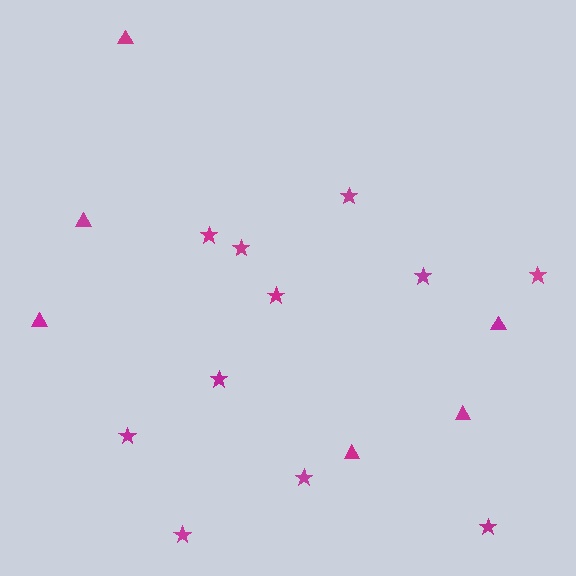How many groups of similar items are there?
There are 2 groups: one group of triangles (6) and one group of stars (11).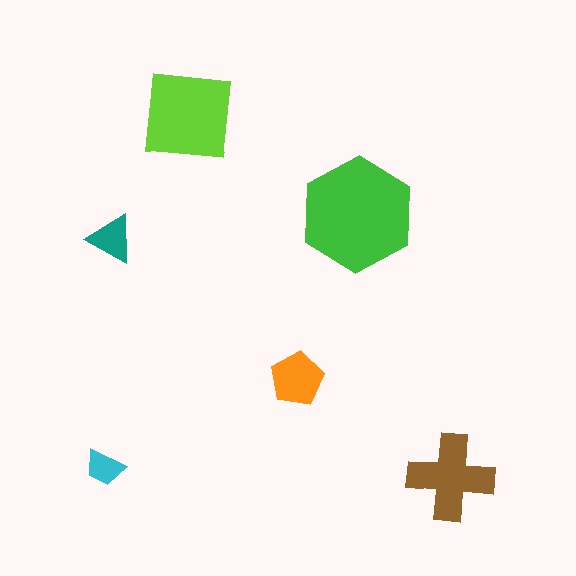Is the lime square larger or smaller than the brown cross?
Larger.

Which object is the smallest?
The cyan trapezoid.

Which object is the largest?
The green hexagon.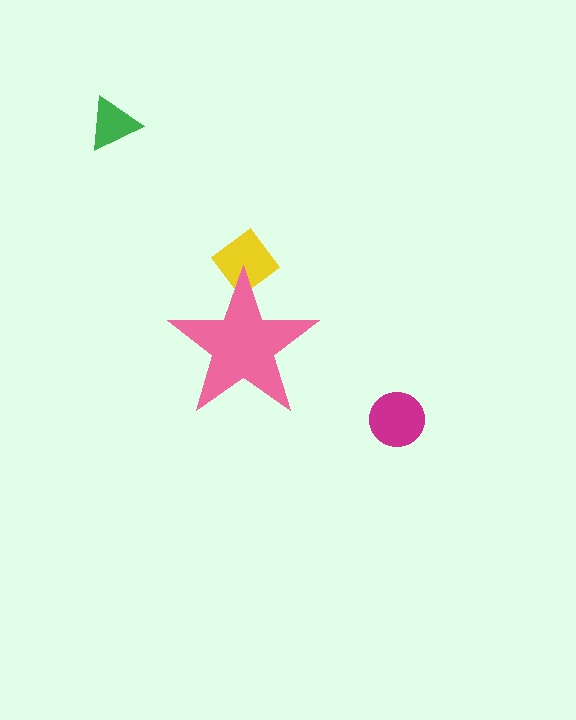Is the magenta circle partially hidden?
No, the magenta circle is fully visible.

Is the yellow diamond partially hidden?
Yes, the yellow diamond is partially hidden behind the pink star.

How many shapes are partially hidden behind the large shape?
1 shape is partially hidden.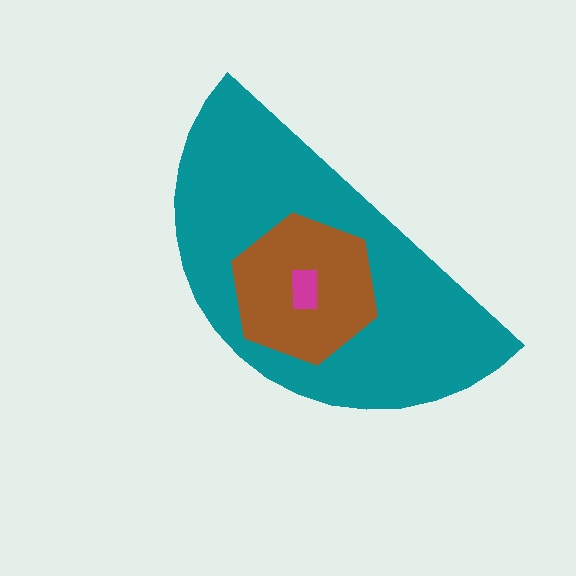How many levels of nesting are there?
3.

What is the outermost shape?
The teal semicircle.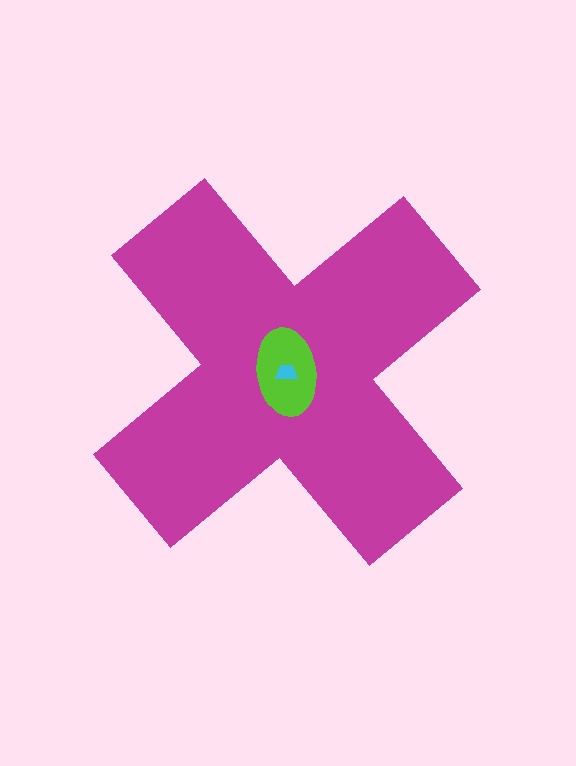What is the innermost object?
The cyan trapezoid.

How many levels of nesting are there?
3.